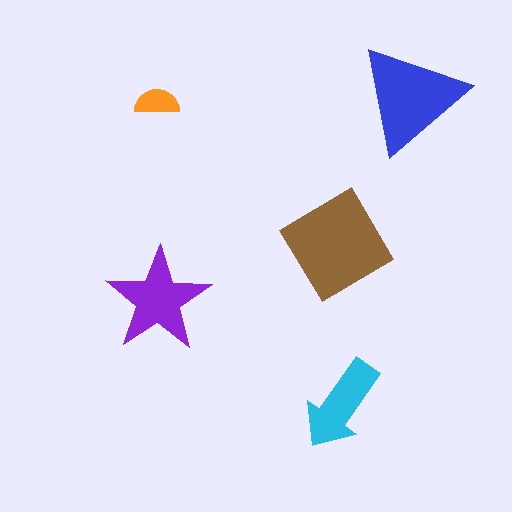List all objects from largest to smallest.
The brown diamond, the blue triangle, the purple star, the cyan arrow, the orange semicircle.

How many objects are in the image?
There are 5 objects in the image.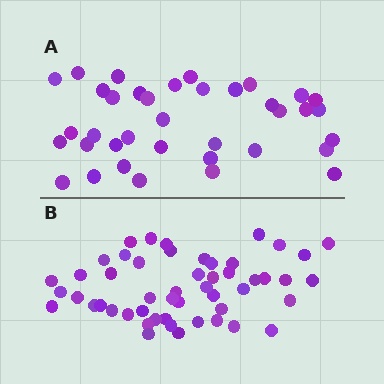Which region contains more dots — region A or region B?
Region B (the bottom region) has more dots.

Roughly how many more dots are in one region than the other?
Region B has approximately 15 more dots than region A.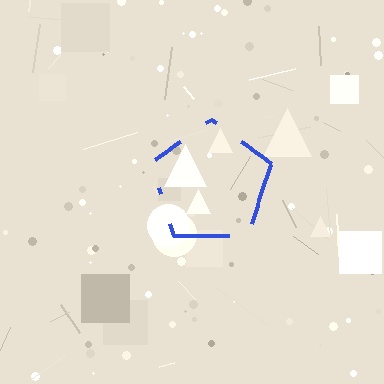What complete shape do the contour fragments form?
The contour fragments form a pentagon.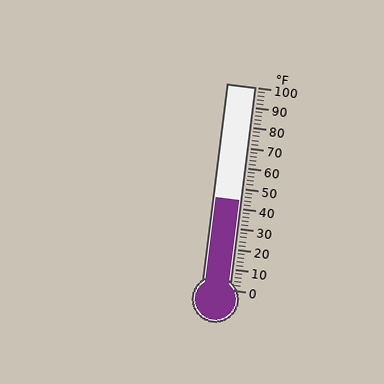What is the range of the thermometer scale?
The thermometer scale ranges from 0°F to 100°F.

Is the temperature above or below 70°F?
The temperature is below 70°F.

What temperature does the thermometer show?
The thermometer shows approximately 44°F.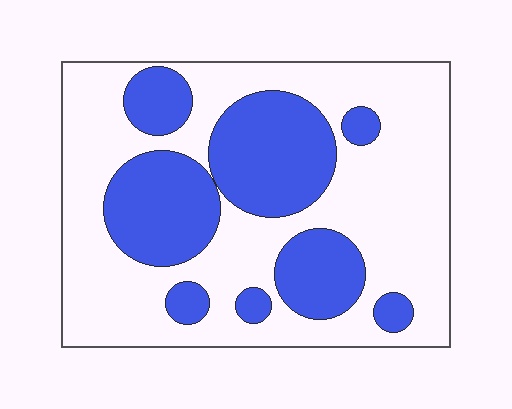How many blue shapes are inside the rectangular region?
8.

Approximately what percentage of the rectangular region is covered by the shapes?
Approximately 35%.